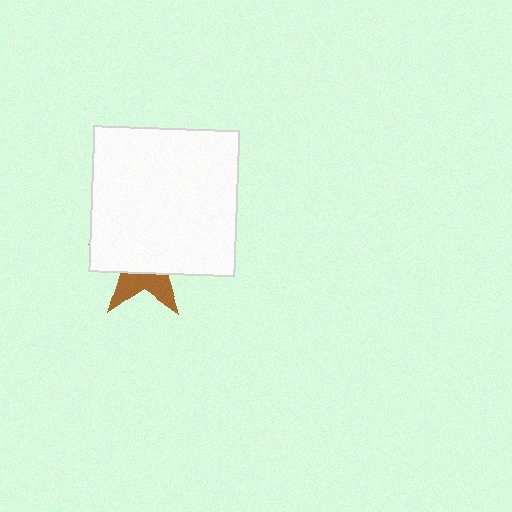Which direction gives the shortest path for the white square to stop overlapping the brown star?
Moving up gives the shortest separation.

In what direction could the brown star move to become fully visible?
The brown star could move down. That would shift it out from behind the white square entirely.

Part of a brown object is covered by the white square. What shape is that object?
It is a star.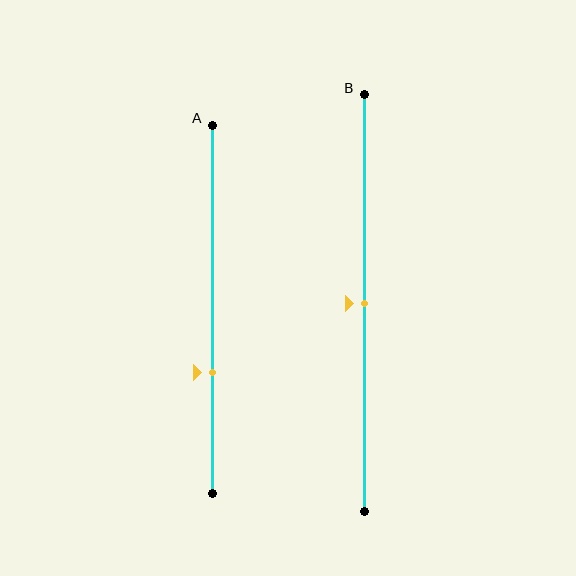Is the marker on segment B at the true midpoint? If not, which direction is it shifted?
Yes, the marker on segment B is at the true midpoint.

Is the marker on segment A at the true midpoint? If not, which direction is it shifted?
No, the marker on segment A is shifted downward by about 17% of the segment length.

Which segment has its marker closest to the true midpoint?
Segment B has its marker closest to the true midpoint.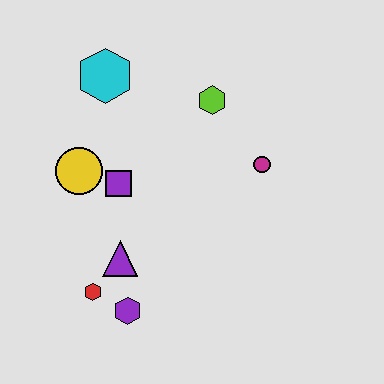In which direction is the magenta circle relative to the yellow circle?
The magenta circle is to the right of the yellow circle.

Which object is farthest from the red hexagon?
The lime hexagon is farthest from the red hexagon.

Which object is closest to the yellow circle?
The purple square is closest to the yellow circle.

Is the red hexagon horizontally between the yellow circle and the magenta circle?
Yes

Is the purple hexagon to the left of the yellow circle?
No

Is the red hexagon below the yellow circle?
Yes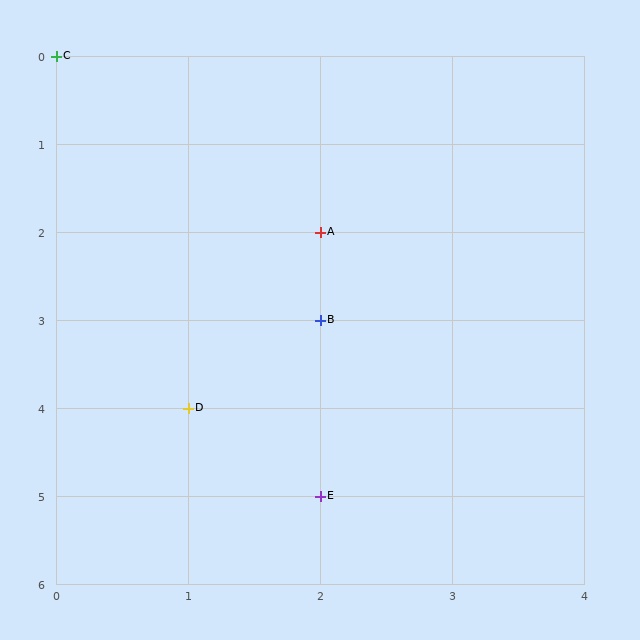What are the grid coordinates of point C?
Point C is at grid coordinates (0, 0).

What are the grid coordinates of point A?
Point A is at grid coordinates (2, 2).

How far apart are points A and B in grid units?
Points A and B are 1 row apart.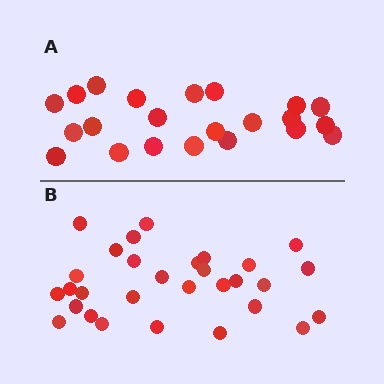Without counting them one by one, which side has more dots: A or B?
Region B (the bottom region) has more dots.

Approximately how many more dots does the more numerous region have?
Region B has roughly 8 or so more dots than region A.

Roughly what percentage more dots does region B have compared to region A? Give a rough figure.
About 35% more.